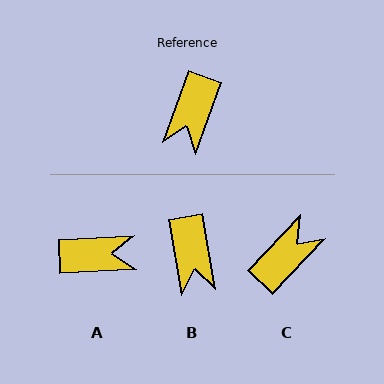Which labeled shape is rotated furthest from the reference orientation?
C, about 156 degrees away.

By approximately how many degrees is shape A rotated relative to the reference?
Approximately 113 degrees counter-clockwise.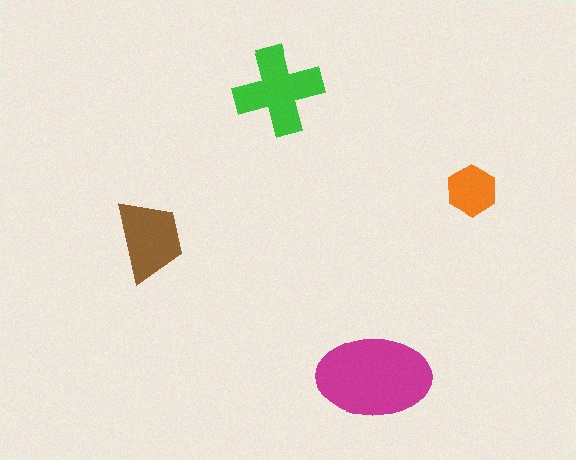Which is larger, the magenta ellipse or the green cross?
The magenta ellipse.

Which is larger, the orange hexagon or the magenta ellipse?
The magenta ellipse.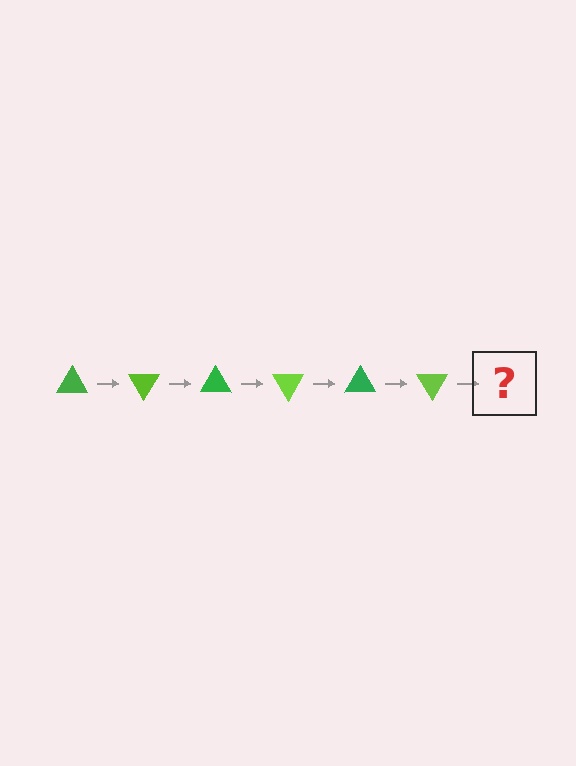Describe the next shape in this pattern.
It should be a green triangle, rotated 360 degrees from the start.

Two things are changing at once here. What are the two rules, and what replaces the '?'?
The two rules are that it rotates 60 degrees each step and the color cycles through green and lime. The '?' should be a green triangle, rotated 360 degrees from the start.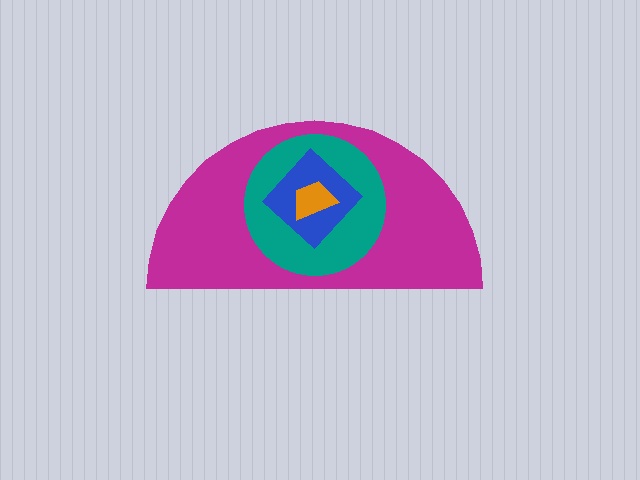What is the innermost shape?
The orange trapezoid.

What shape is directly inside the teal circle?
The blue diamond.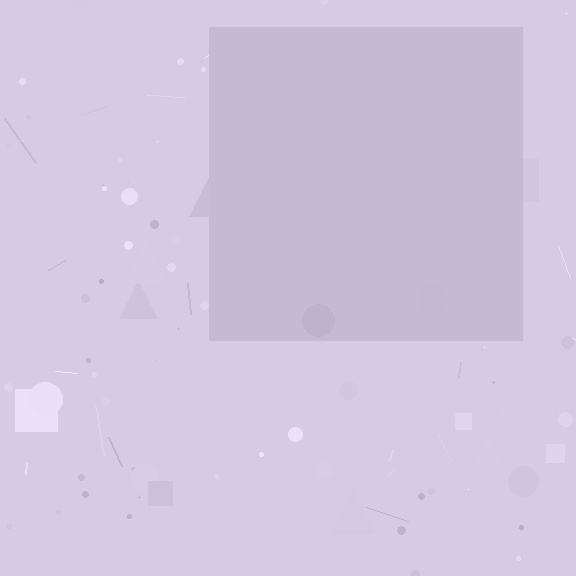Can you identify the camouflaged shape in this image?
The camouflaged shape is a square.